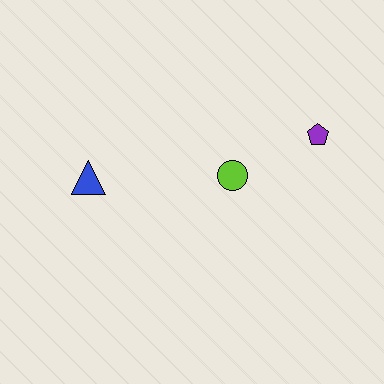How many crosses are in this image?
There are no crosses.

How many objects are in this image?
There are 3 objects.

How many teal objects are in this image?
There are no teal objects.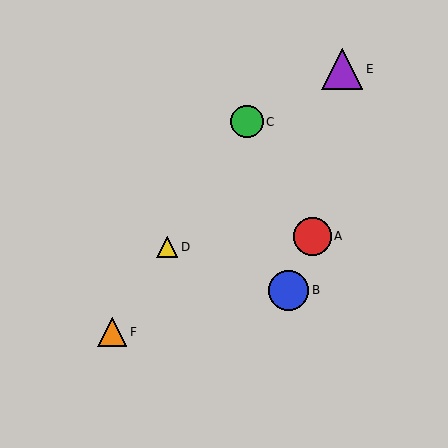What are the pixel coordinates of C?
Object C is at (247, 122).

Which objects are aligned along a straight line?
Objects C, D, F are aligned along a straight line.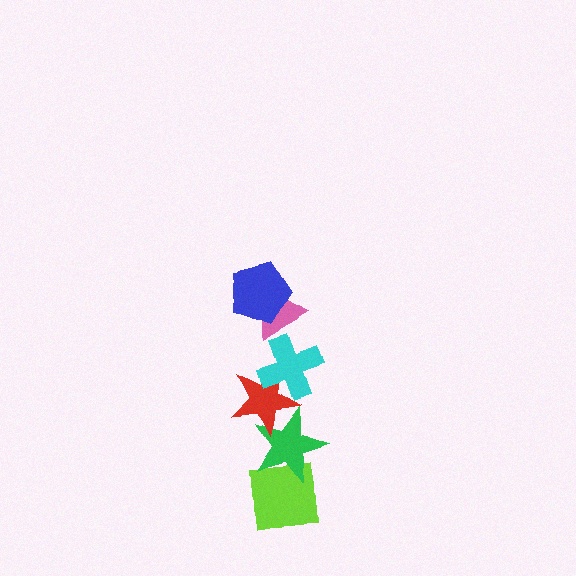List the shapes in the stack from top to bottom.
From top to bottom: the blue pentagon, the pink triangle, the cyan cross, the red star, the green star, the lime square.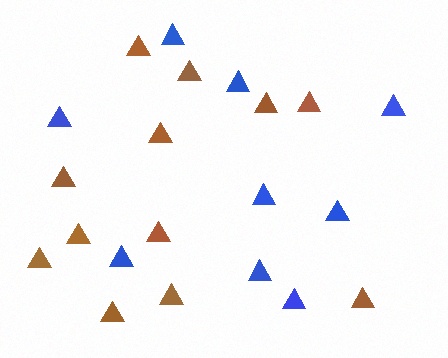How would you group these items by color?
There are 2 groups: one group of brown triangles (12) and one group of blue triangles (9).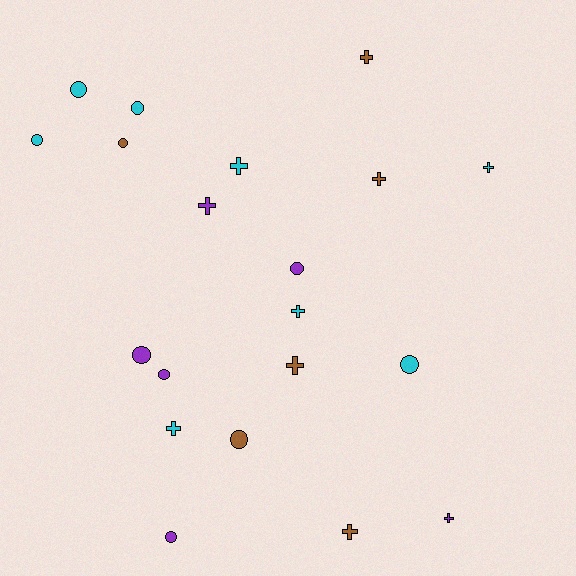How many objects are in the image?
There are 20 objects.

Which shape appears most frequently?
Circle, with 10 objects.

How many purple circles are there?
There are 4 purple circles.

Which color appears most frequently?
Cyan, with 8 objects.